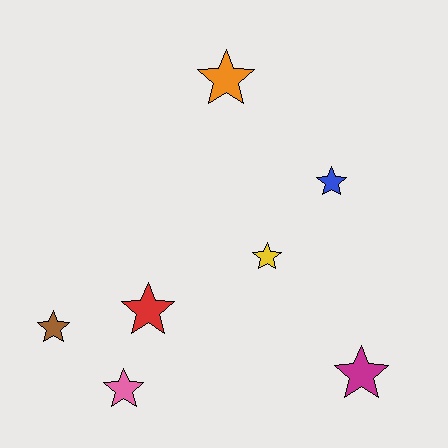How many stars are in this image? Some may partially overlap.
There are 7 stars.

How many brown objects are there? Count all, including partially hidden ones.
There is 1 brown object.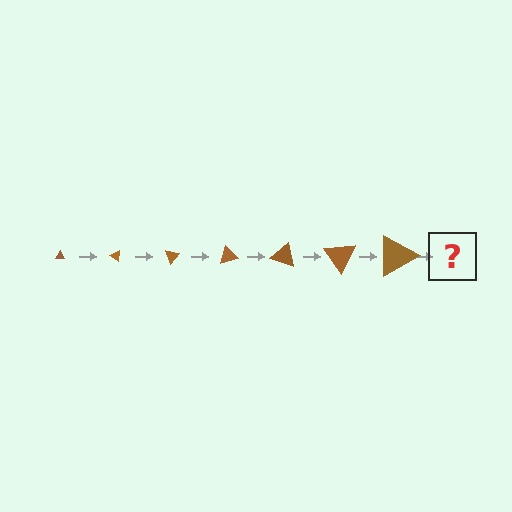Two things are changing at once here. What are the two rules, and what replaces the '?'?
The two rules are that the triangle grows larger each step and it rotates 35 degrees each step. The '?' should be a triangle, larger than the previous one and rotated 245 degrees from the start.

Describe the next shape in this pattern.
It should be a triangle, larger than the previous one and rotated 245 degrees from the start.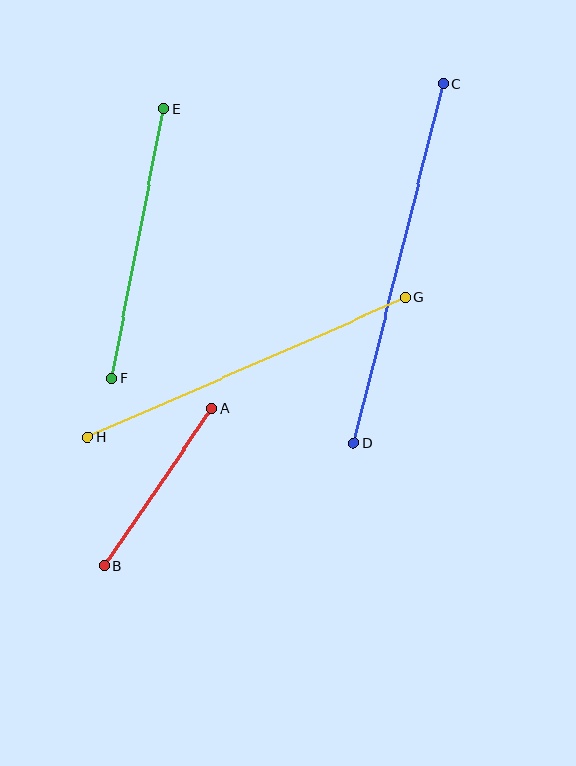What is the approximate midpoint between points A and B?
The midpoint is at approximately (158, 487) pixels.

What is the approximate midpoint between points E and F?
The midpoint is at approximately (138, 244) pixels.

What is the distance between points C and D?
The distance is approximately 371 pixels.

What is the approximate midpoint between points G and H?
The midpoint is at approximately (247, 367) pixels.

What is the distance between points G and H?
The distance is approximately 347 pixels.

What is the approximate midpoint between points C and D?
The midpoint is at approximately (399, 263) pixels.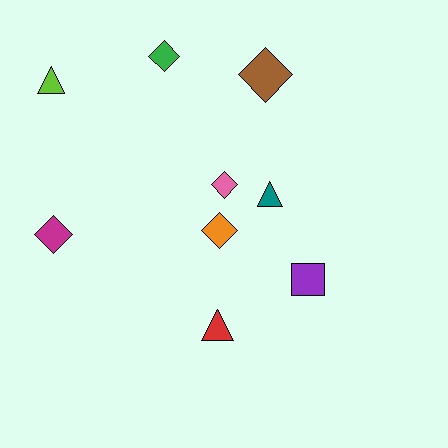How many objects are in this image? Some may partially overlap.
There are 9 objects.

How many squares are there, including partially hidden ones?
There is 1 square.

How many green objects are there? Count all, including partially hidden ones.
There is 1 green object.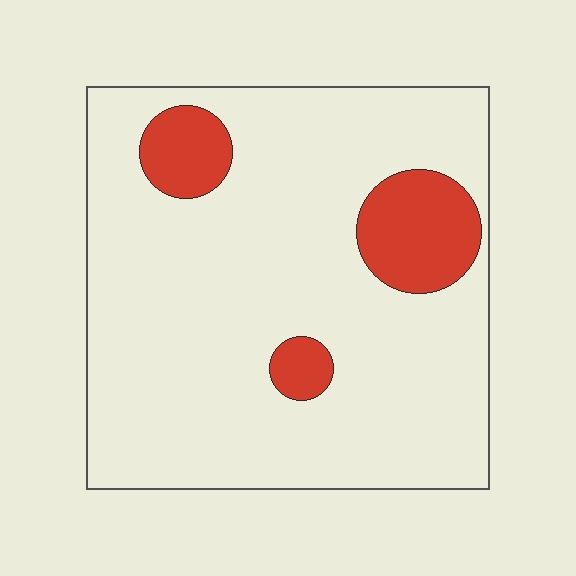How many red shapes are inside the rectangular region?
3.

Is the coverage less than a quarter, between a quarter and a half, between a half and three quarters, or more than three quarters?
Less than a quarter.